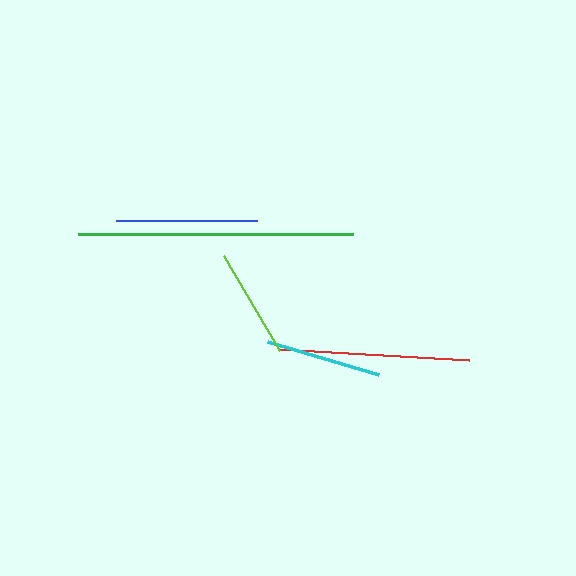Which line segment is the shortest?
The lime line is the shortest at approximately 110 pixels.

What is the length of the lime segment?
The lime segment is approximately 110 pixels long.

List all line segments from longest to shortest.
From longest to shortest: green, red, blue, cyan, lime.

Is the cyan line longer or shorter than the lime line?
The cyan line is longer than the lime line.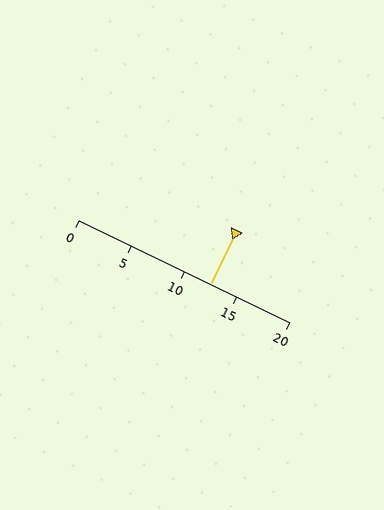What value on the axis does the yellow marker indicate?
The marker indicates approximately 12.5.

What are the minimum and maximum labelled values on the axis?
The axis runs from 0 to 20.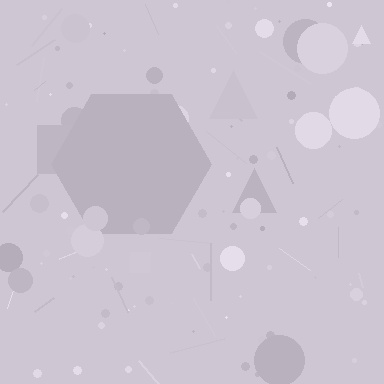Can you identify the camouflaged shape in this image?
The camouflaged shape is a hexagon.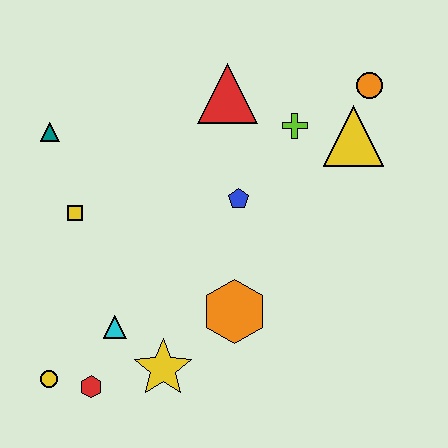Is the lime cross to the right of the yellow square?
Yes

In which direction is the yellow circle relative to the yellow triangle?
The yellow circle is to the left of the yellow triangle.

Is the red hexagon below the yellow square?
Yes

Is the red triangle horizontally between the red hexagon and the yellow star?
No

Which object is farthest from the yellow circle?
The orange circle is farthest from the yellow circle.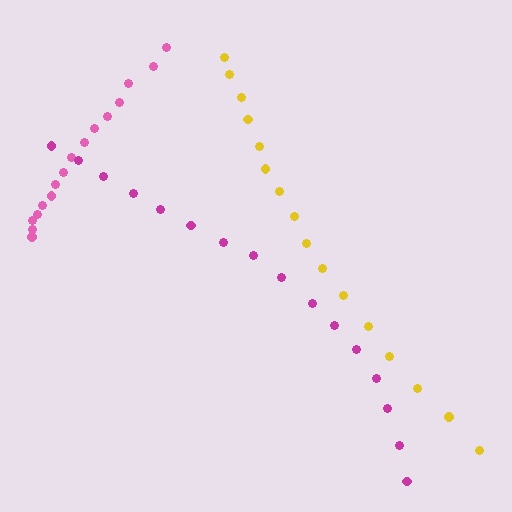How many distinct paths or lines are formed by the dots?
There are 3 distinct paths.